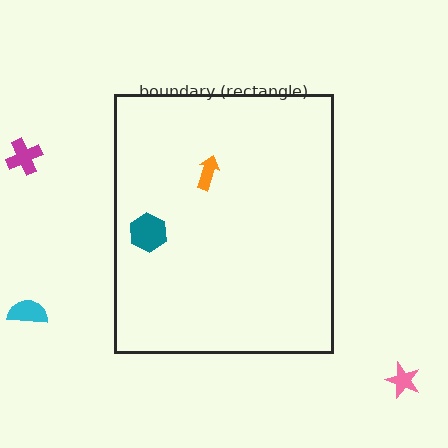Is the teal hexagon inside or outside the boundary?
Inside.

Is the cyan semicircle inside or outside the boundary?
Outside.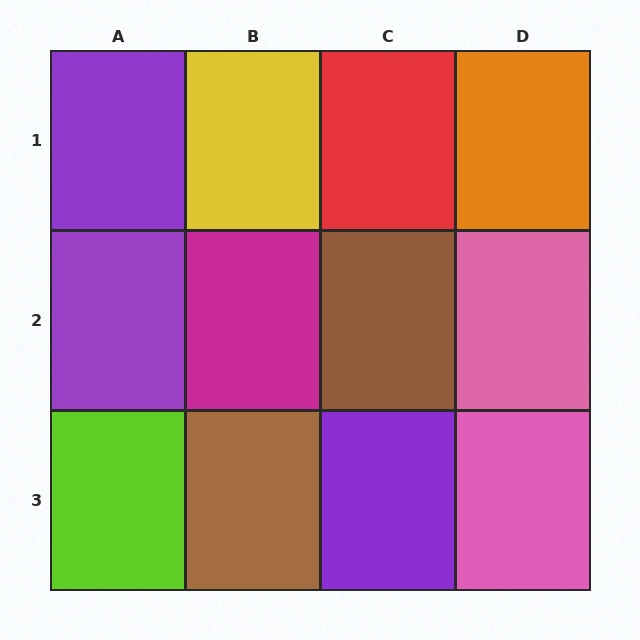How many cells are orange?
1 cell is orange.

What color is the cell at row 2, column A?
Purple.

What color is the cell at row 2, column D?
Pink.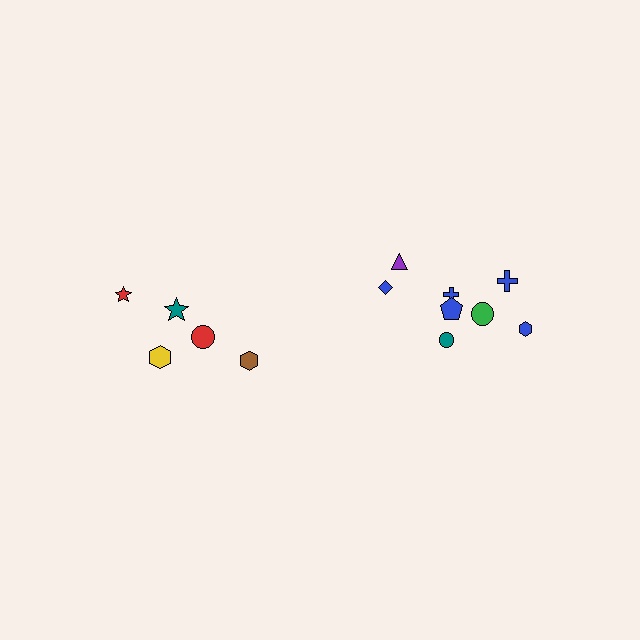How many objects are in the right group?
There are 8 objects.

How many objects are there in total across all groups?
There are 13 objects.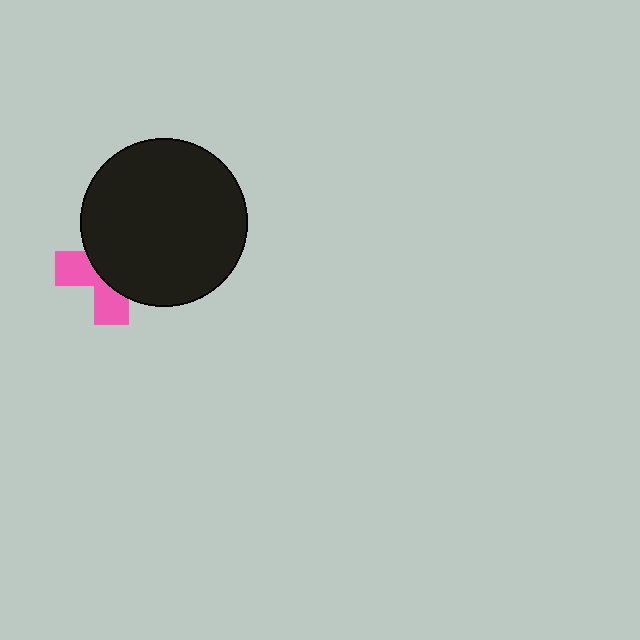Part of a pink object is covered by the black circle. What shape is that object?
It is a cross.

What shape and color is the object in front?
The object in front is a black circle.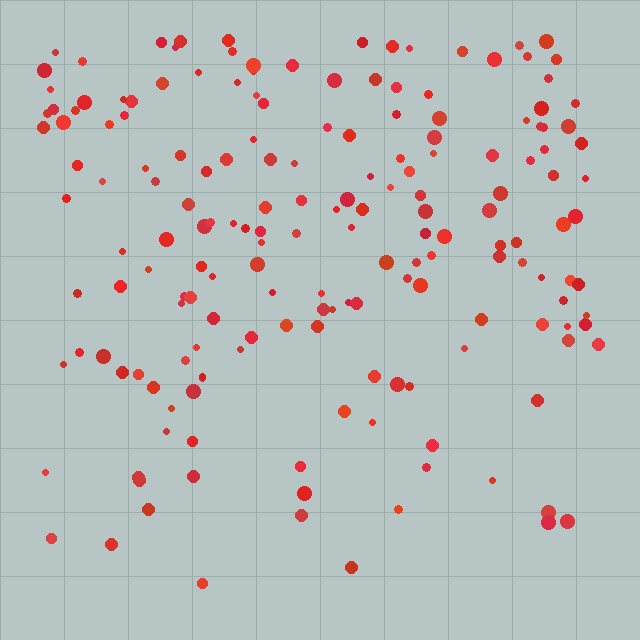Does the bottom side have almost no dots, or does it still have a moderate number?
Still a moderate number, just noticeably fewer than the top.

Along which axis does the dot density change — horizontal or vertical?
Vertical.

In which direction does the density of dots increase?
From bottom to top, with the top side densest.